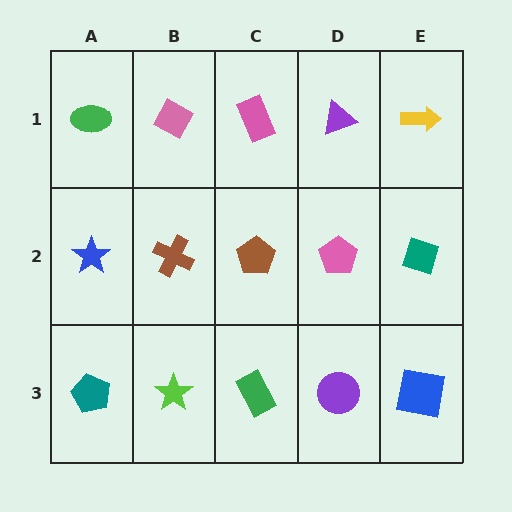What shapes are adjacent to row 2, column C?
A pink rectangle (row 1, column C), a green rectangle (row 3, column C), a brown cross (row 2, column B), a pink pentagon (row 2, column D).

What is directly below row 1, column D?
A pink pentagon.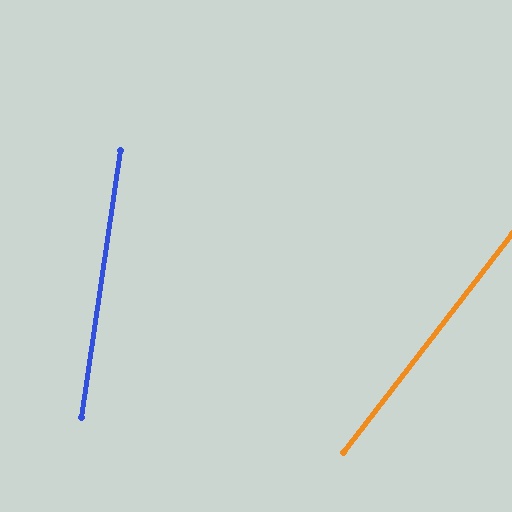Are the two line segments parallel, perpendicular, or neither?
Neither parallel nor perpendicular — they differ by about 29°.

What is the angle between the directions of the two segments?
Approximately 29 degrees.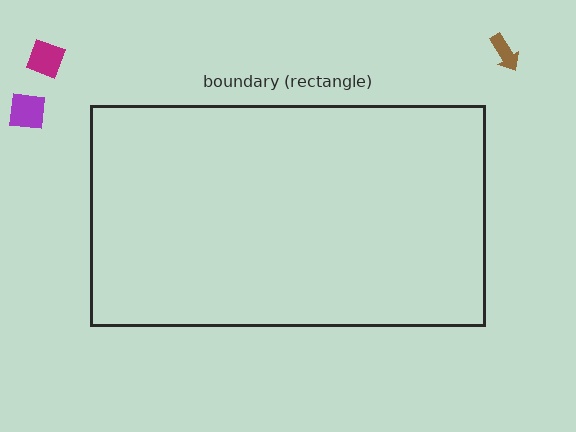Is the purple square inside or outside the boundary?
Outside.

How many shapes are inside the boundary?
0 inside, 3 outside.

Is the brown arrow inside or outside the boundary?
Outside.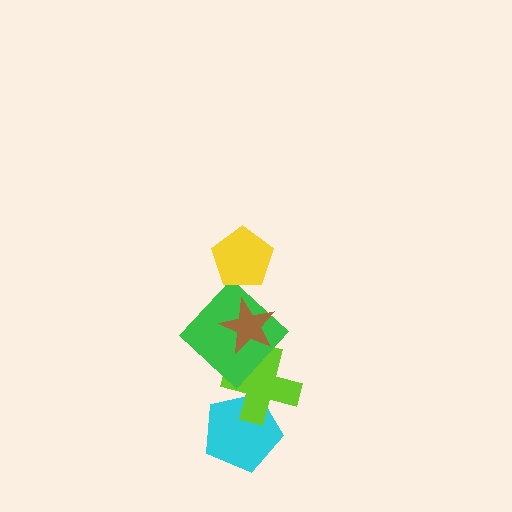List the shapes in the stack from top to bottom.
From top to bottom: the yellow pentagon, the brown star, the green diamond, the lime cross, the cyan pentagon.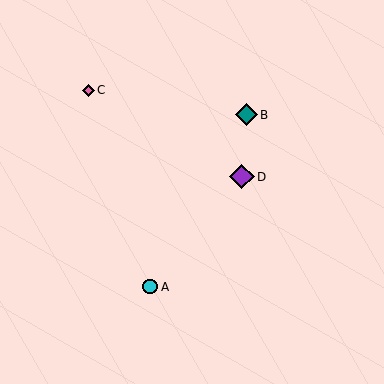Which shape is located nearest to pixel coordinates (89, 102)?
The pink diamond (labeled C) at (88, 90) is nearest to that location.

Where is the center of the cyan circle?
The center of the cyan circle is at (150, 287).